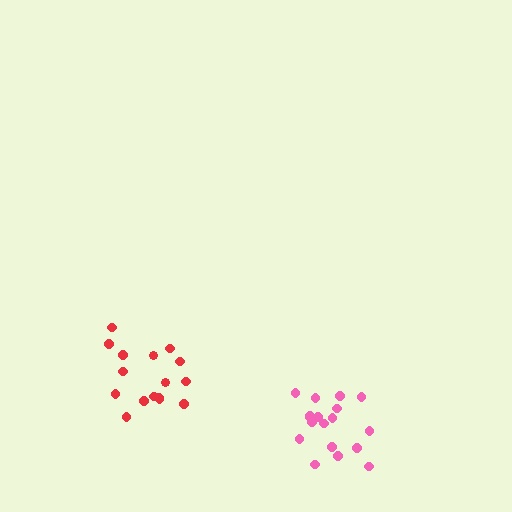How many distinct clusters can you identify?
There are 2 distinct clusters.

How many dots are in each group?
Group 1: 16 dots, Group 2: 18 dots (34 total).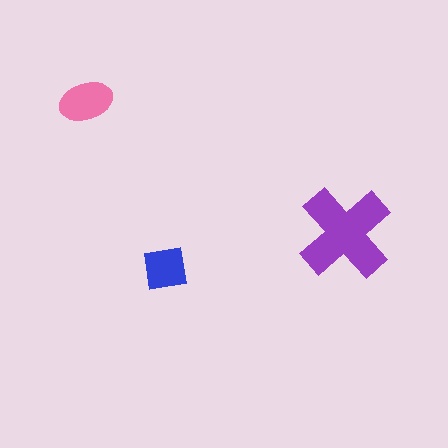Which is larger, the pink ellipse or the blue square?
The pink ellipse.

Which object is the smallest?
The blue square.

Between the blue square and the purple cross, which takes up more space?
The purple cross.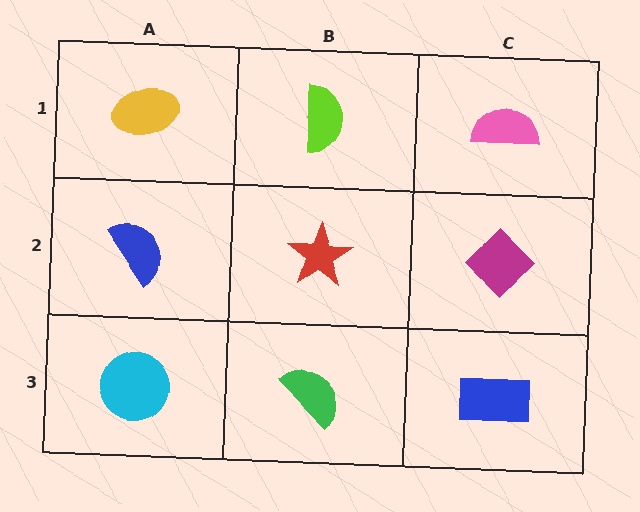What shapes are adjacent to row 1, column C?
A magenta diamond (row 2, column C), a lime semicircle (row 1, column B).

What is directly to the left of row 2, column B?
A blue semicircle.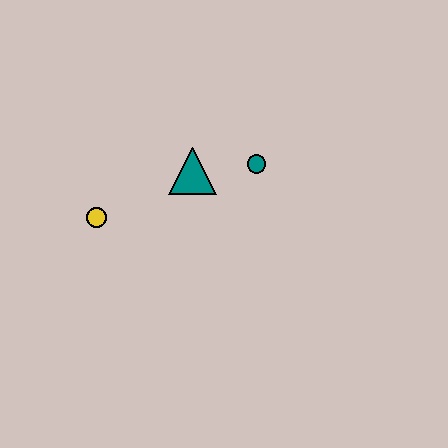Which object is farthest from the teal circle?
The yellow circle is farthest from the teal circle.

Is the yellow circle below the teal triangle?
Yes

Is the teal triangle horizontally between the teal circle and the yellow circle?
Yes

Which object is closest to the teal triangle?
The teal circle is closest to the teal triangle.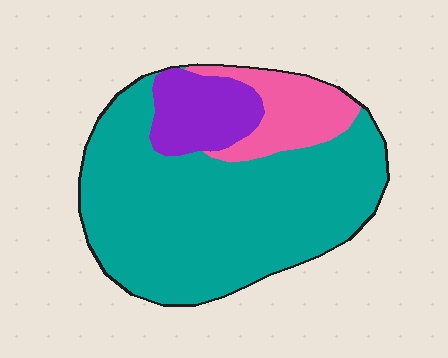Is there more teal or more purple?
Teal.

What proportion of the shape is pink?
Pink covers roughly 15% of the shape.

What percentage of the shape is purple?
Purple takes up about one eighth (1/8) of the shape.